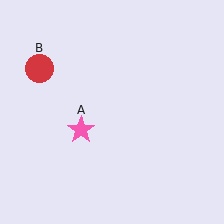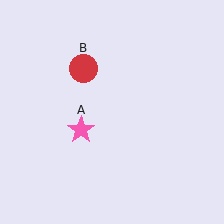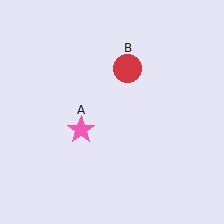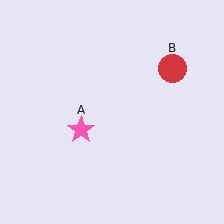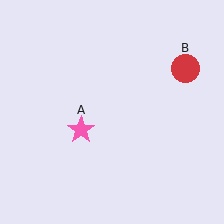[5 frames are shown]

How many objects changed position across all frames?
1 object changed position: red circle (object B).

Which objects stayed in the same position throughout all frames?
Pink star (object A) remained stationary.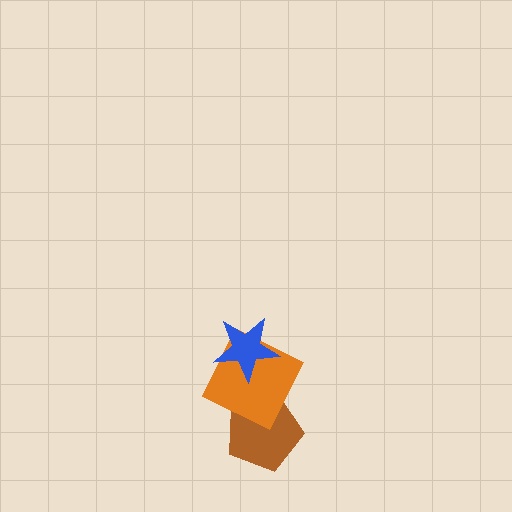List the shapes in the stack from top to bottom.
From top to bottom: the blue star, the orange square, the brown pentagon.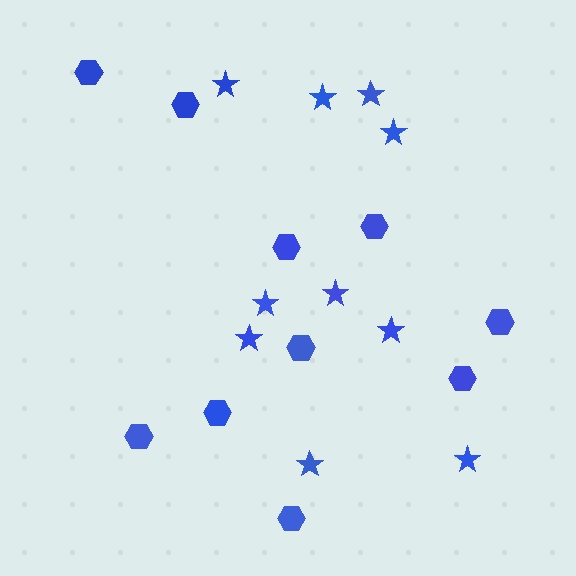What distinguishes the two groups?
There are 2 groups: one group of hexagons (10) and one group of stars (10).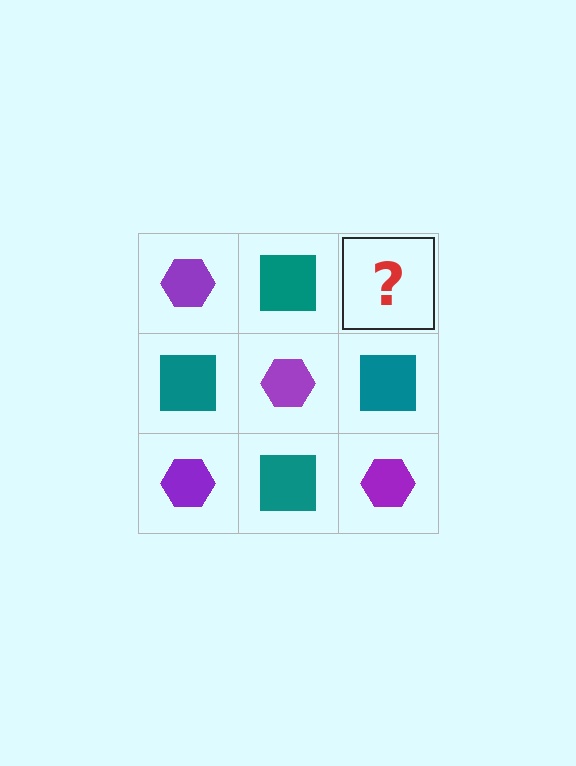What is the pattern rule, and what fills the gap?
The rule is that it alternates purple hexagon and teal square in a checkerboard pattern. The gap should be filled with a purple hexagon.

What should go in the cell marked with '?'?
The missing cell should contain a purple hexagon.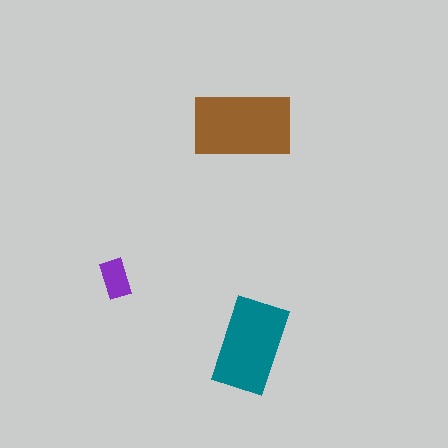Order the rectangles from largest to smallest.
the brown one, the teal one, the purple one.